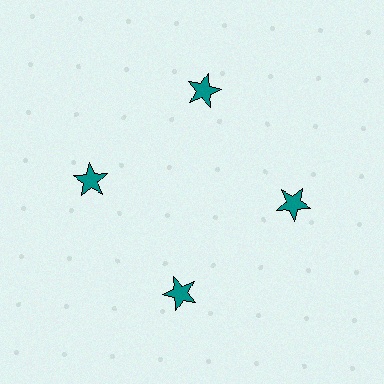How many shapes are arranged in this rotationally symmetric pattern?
There are 4 shapes, arranged in 4 groups of 1.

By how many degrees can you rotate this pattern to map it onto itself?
The pattern maps onto itself every 90 degrees of rotation.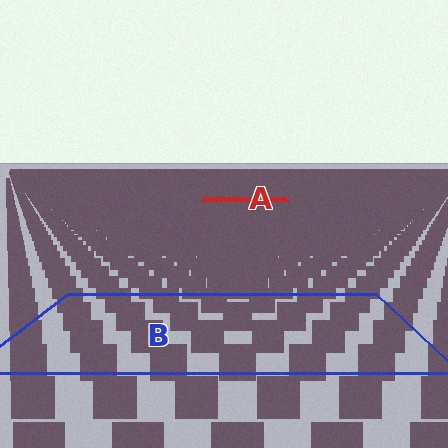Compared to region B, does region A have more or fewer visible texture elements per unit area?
Region A has more texture elements per unit area — they are packed more densely because it is farther away.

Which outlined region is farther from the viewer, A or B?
Region A is farther from the viewer — the texture elements inside it appear smaller and more densely packed.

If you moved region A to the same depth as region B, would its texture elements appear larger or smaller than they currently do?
They would appear larger. At a closer depth, the same texture elements are projected at a bigger on-screen size.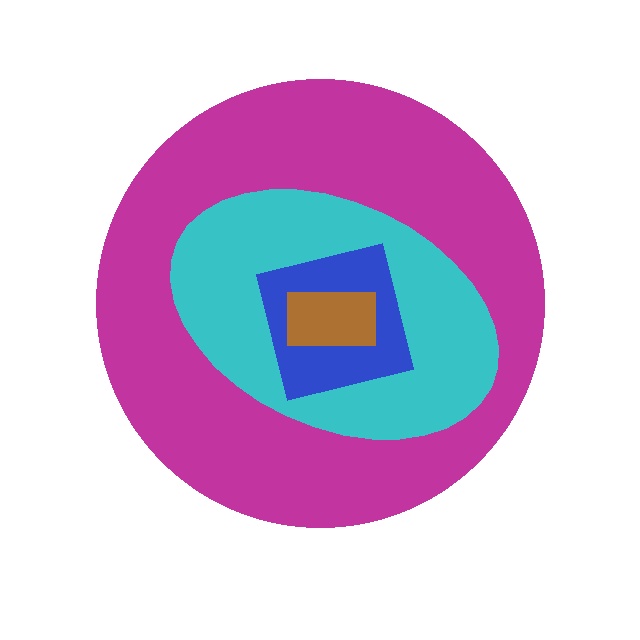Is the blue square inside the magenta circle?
Yes.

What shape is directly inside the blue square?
The brown rectangle.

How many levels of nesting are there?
4.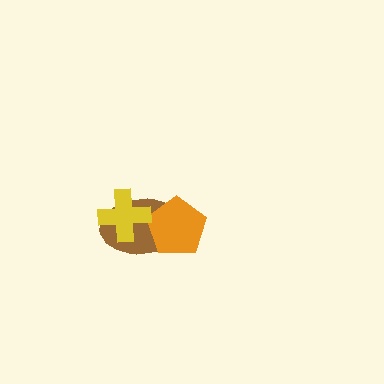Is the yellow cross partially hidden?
No, no other shape covers it.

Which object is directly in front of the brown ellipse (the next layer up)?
The orange pentagon is directly in front of the brown ellipse.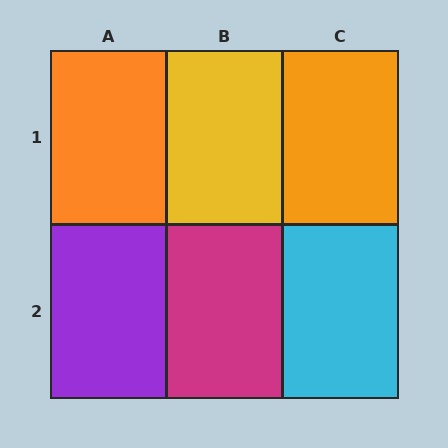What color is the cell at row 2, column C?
Cyan.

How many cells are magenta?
1 cell is magenta.